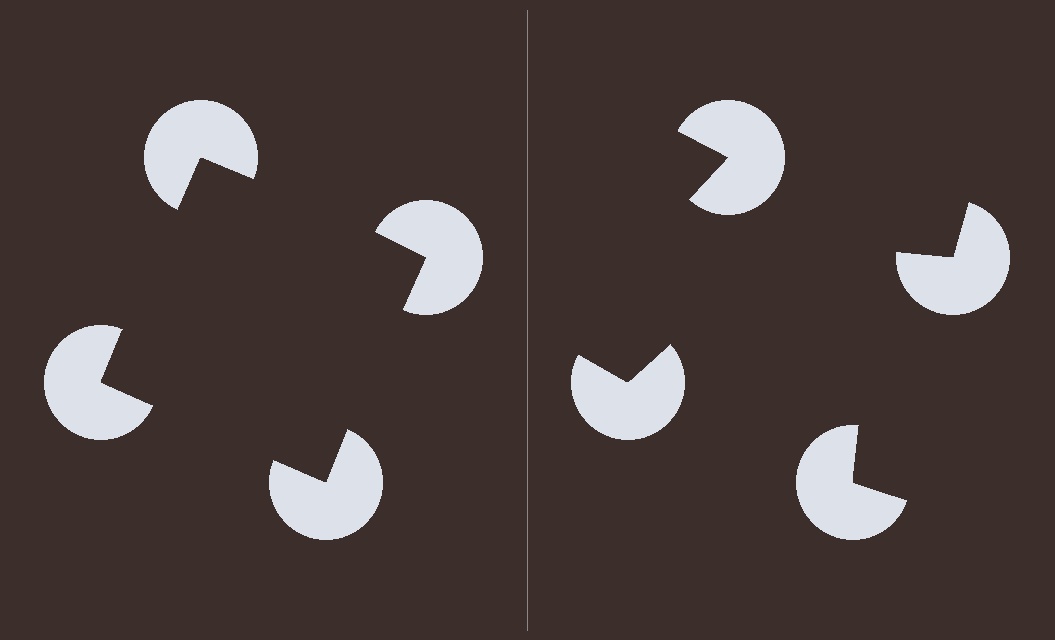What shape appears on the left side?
An illusory square.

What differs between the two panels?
The pac-man discs are positioned identically on both sides; only the wedge orientations differ. On the left they align to a square; on the right they are misaligned.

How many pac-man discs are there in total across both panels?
8 — 4 on each side.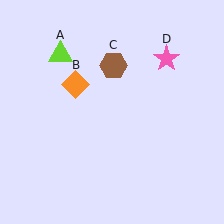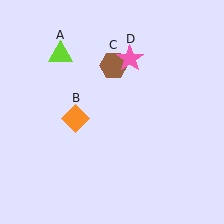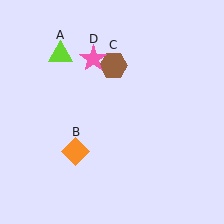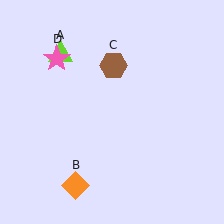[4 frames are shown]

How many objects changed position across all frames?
2 objects changed position: orange diamond (object B), pink star (object D).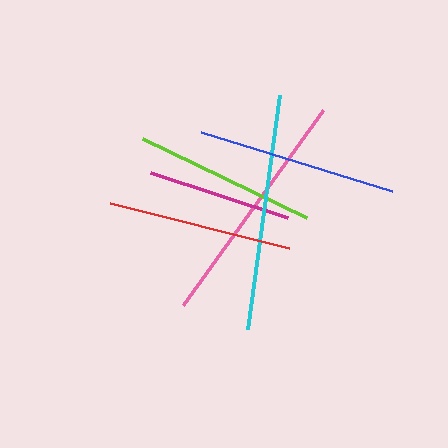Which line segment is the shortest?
The magenta line is the shortest at approximately 144 pixels.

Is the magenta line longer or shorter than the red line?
The red line is longer than the magenta line.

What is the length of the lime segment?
The lime segment is approximately 182 pixels long.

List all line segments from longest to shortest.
From longest to shortest: pink, cyan, blue, red, lime, magenta.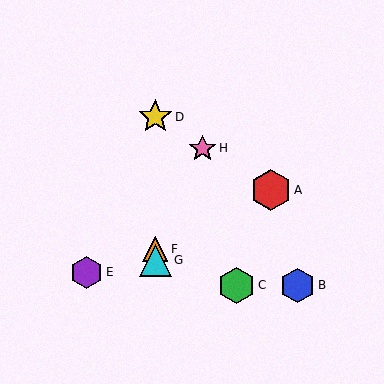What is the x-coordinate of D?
Object D is at x≈155.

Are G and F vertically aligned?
Yes, both are at x≈155.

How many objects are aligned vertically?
3 objects (D, F, G) are aligned vertically.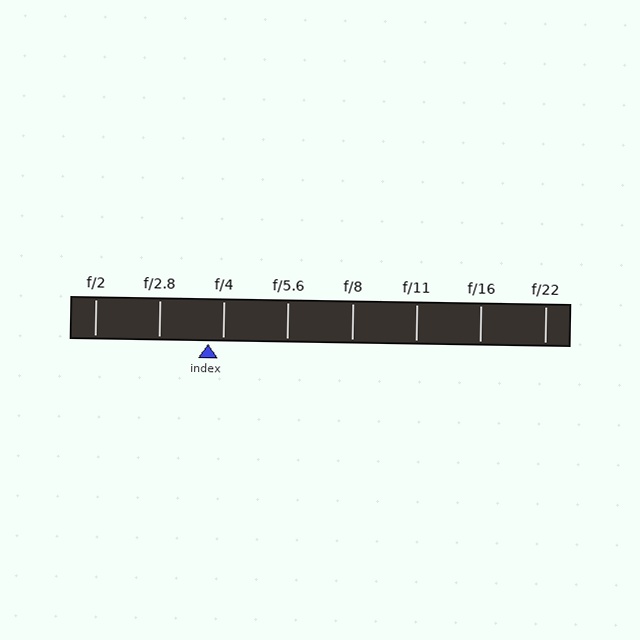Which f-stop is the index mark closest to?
The index mark is closest to f/4.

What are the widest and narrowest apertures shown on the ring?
The widest aperture shown is f/2 and the narrowest is f/22.